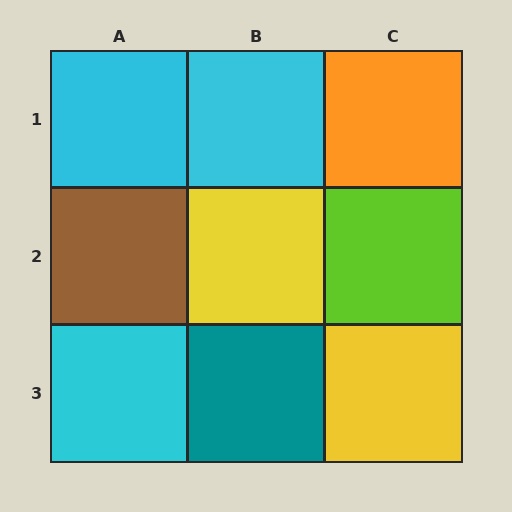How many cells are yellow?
2 cells are yellow.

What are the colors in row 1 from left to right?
Cyan, cyan, orange.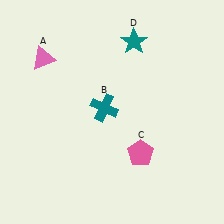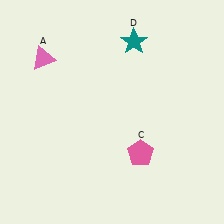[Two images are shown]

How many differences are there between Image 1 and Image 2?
There is 1 difference between the two images.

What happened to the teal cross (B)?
The teal cross (B) was removed in Image 2. It was in the top-left area of Image 1.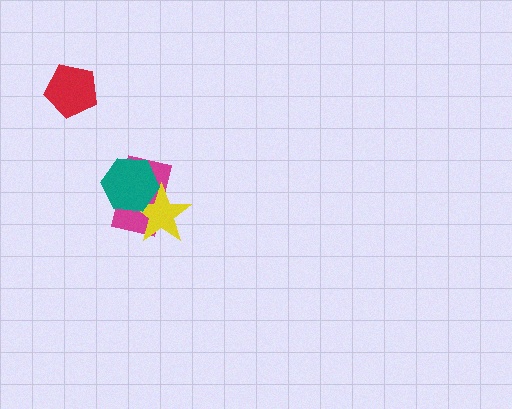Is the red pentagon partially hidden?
No, no other shape covers it.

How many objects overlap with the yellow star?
2 objects overlap with the yellow star.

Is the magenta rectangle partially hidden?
Yes, it is partially covered by another shape.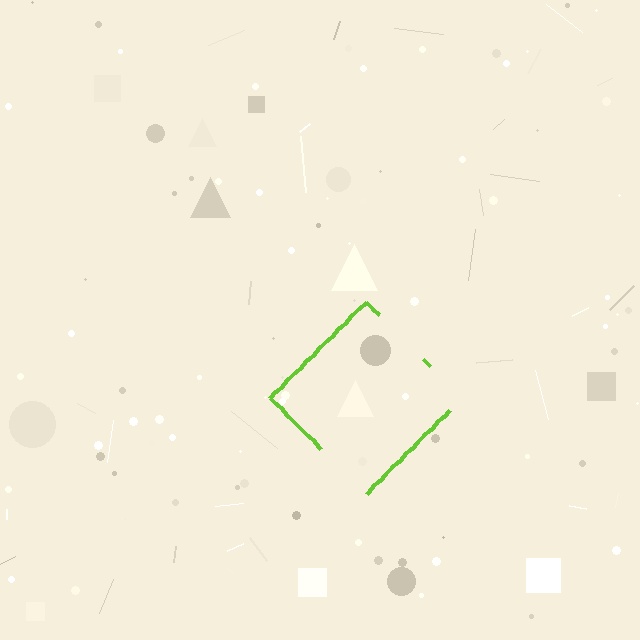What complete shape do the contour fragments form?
The contour fragments form a diamond.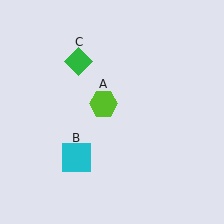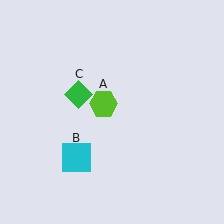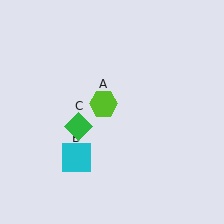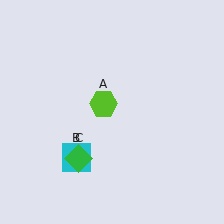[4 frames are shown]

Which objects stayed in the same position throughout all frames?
Lime hexagon (object A) and cyan square (object B) remained stationary.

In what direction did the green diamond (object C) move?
The green diamond (object C) moved down.